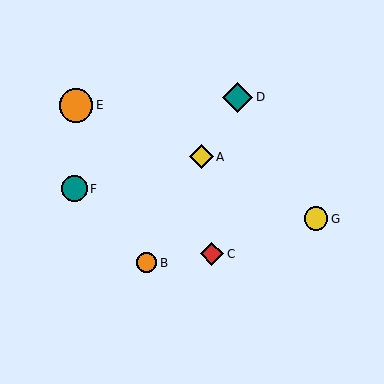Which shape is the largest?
The orange circle (labeled E) is the largest.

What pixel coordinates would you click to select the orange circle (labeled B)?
Click at (147, 263) to select the orange circle B.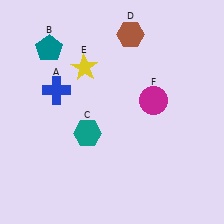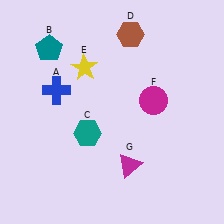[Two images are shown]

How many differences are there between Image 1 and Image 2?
There is 1 difference between the two images.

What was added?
A magenta triangle (G) was added in Image 2.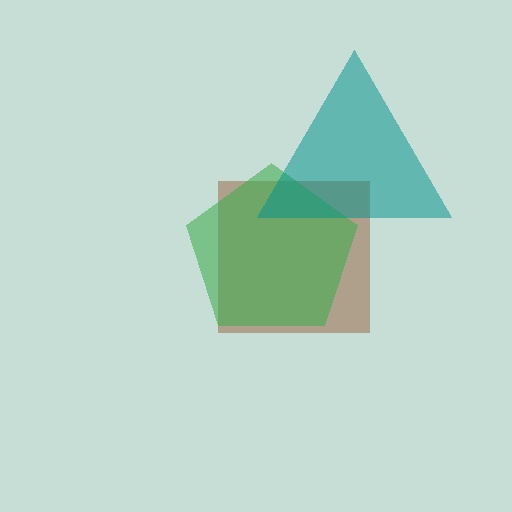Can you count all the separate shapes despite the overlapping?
Yes, there are 3 separate shapes.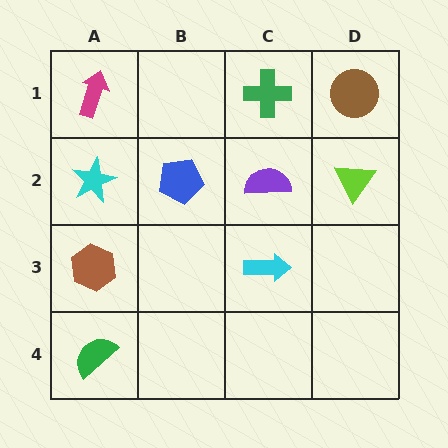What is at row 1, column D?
A brown circle.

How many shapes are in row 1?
3 shapes.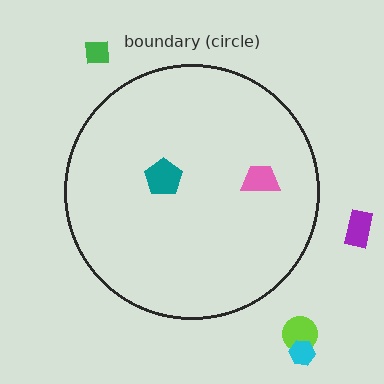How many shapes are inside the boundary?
2 inside, 4 outside.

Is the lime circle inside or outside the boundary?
Outside.